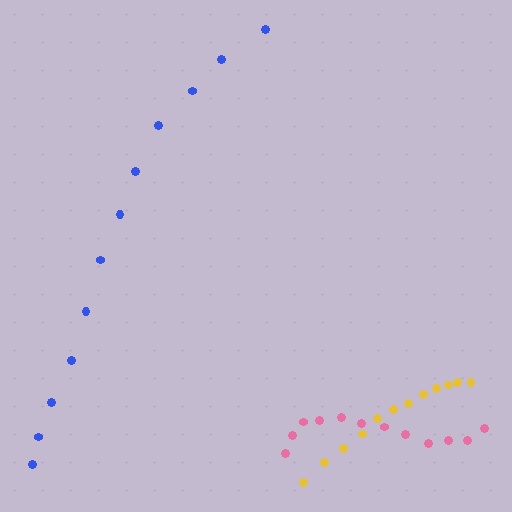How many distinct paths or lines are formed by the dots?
There are 3 distinct paths.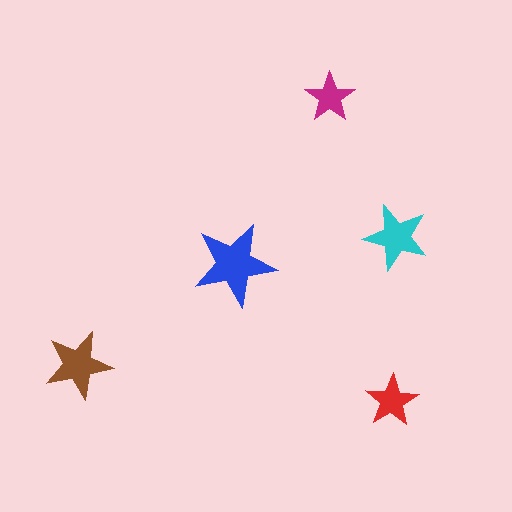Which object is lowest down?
The red star is bottommost.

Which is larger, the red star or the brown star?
The brown one.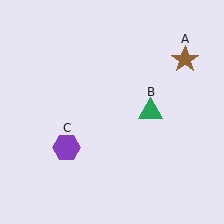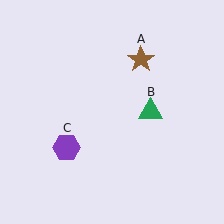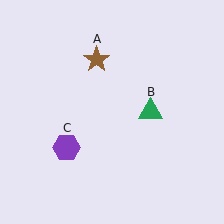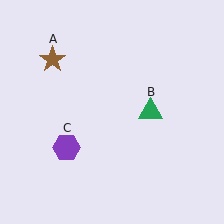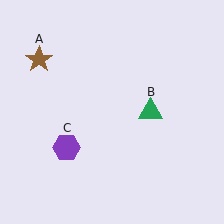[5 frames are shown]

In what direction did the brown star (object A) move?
The brown star (object A) moved left.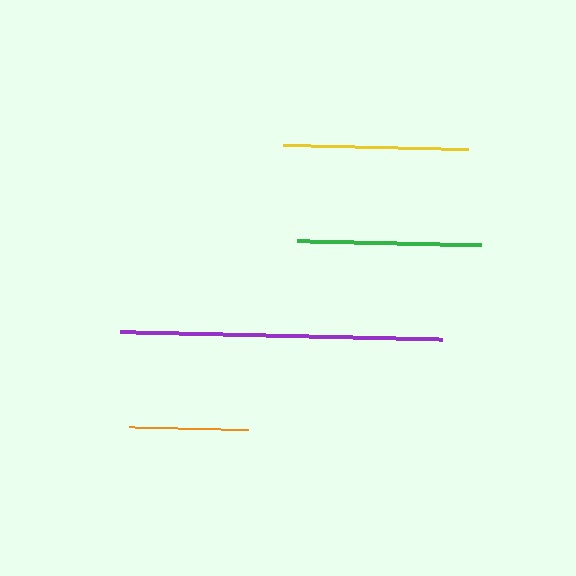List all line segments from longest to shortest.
From longest to shortest: purple, yellow, green, orange.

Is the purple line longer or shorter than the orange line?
The purple line is longer than the orange line.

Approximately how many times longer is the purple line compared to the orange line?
The purple line is approximately 2.7 times the length of the orange line.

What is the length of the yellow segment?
The yellow segment is approximately 184 pixels long.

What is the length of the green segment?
The green segment is approximately 183 pixels long.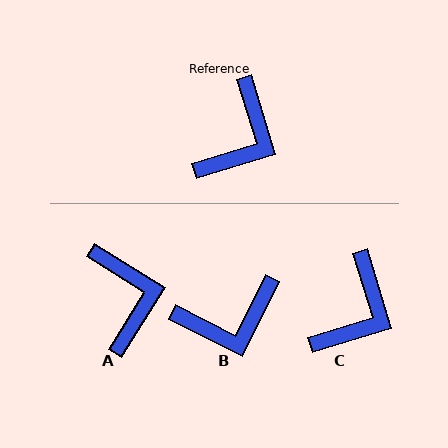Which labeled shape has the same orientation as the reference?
C.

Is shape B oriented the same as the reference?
No, it is off by about 44 degrees.